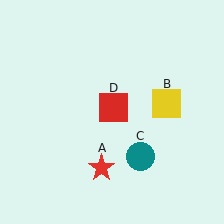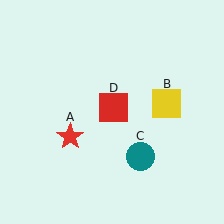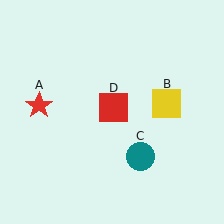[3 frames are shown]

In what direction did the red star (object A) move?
The red star (object A) moved up and to the left.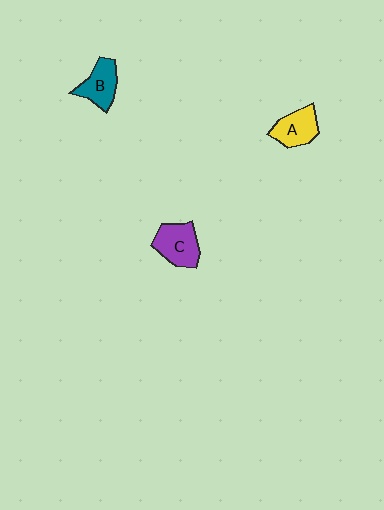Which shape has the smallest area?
Shape B (teal).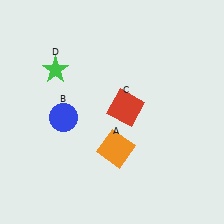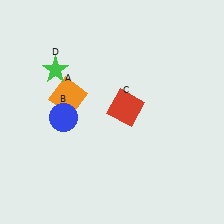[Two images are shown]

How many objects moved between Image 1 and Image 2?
1 object moved between the two images.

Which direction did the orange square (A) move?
The orange square (A) moved up.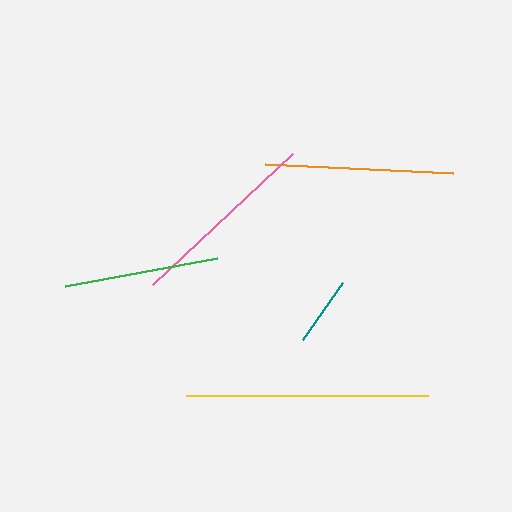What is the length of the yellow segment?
The yellow segment is approximately 242 pixels long.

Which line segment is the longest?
The yellow line is the longest at approximately 242 pixels.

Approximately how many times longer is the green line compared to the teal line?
The green line is approximately 2.2 times the length of the teal line.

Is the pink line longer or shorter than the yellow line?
The yellow line is longer than the pink line.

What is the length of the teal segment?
The teal segment is approximately 70 pixels long.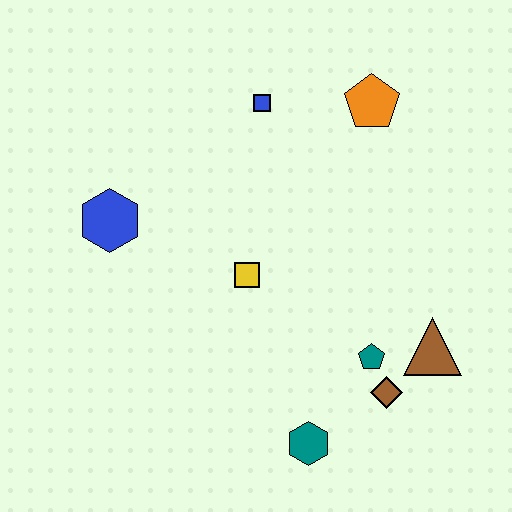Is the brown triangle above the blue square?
No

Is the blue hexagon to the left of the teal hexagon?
Yes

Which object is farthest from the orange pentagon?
The teal hexagon is farthest from the orange pentagon.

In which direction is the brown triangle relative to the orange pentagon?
The brown triangle is below the orange pentagon.